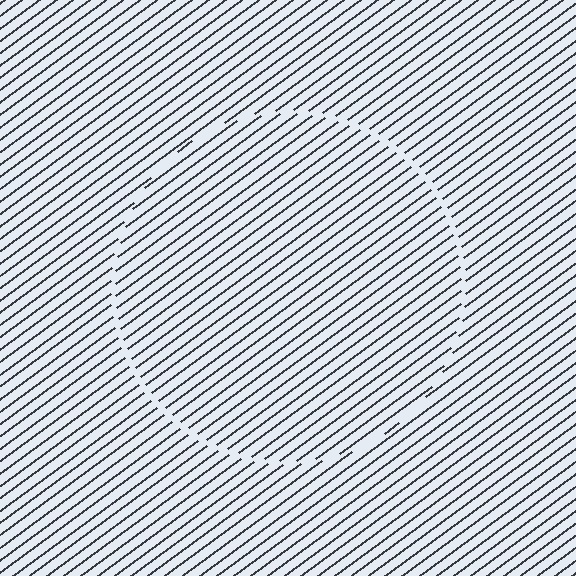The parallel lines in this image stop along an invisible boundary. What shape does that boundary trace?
An illusory circle. The interior of the shape contains the same grating, shifted by half a period — the contour is defined by the phase discontinuity where line-ends from the inner and outer gratings abut.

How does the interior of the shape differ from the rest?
The interior of the shape contains the same grating, shifted by half a period — the contour is defined by the phase discontinuity where line-ends from the inner and outer gratings abut.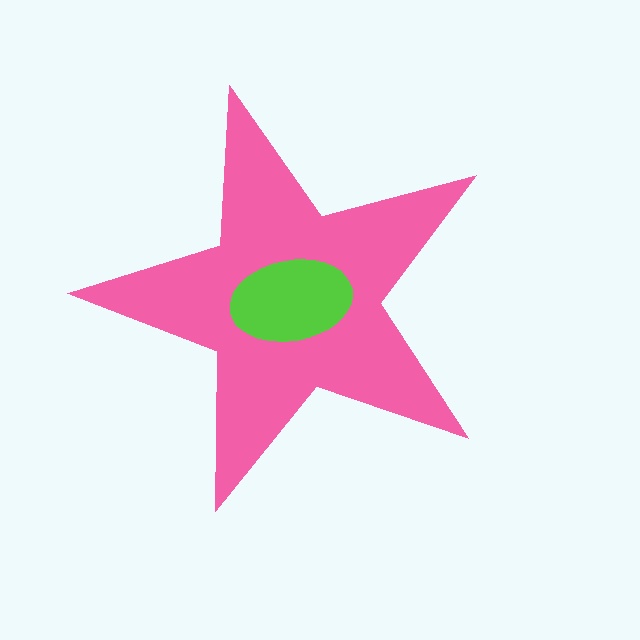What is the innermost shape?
The lime ellipse.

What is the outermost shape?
The pink star.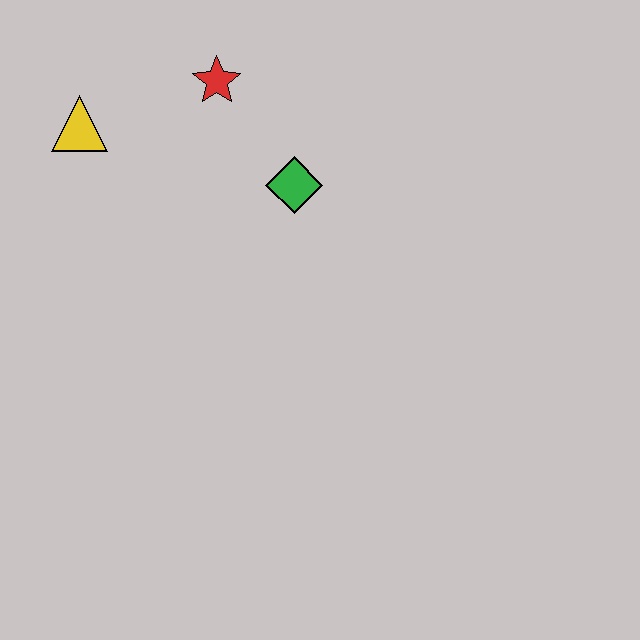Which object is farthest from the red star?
The yellow triangle is farthest from the red star.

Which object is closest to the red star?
The green diamond is closest to the red star.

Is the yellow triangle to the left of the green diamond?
Yes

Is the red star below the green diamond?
No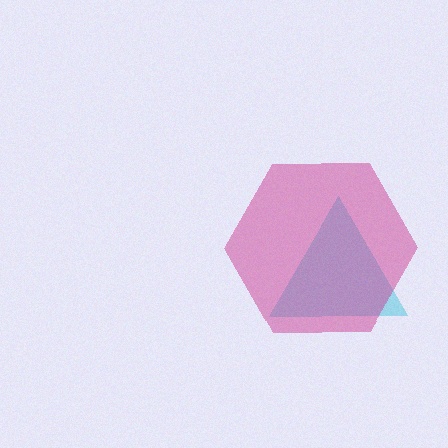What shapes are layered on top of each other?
The layered shapes are: a cyan triangle, a magenta hexagon.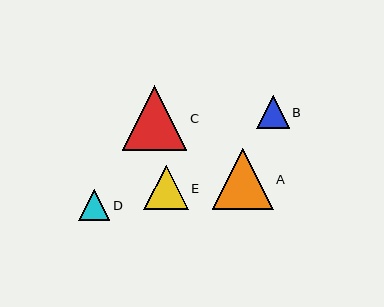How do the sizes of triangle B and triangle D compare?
Triangle B and triangle D are approximately the same size.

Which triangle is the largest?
Triangle C is the largest with a size of approximately 64 pixels.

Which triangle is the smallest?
Triangle D is the smallest with a size of approximately 31 pixels.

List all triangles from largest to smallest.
From largest to smallest: C, A, E, B, D.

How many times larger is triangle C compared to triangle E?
Triangle C is approximately 1.4 times the size of triangle E.